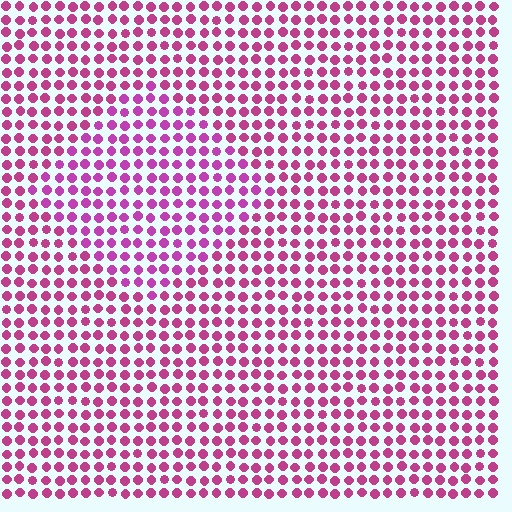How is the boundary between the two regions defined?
The boundary is defined purely by a slight shift in hue (about 18 degrees). Spacing, size, and orientation are identical on both sides.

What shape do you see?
I see a diamond.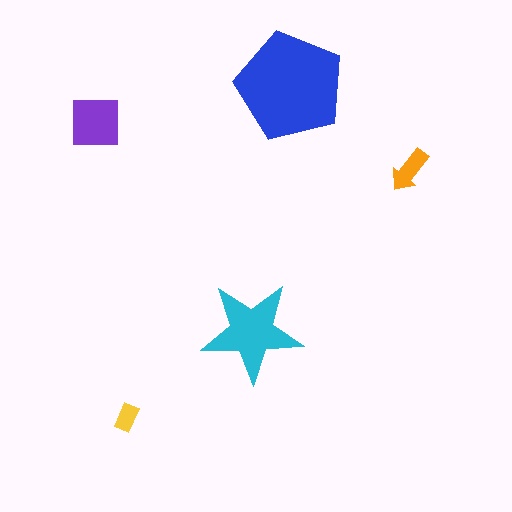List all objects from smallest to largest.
The yellow rectangle, the orange arrow, the purple square, the cyan star, the blue pentagon.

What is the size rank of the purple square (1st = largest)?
3rd.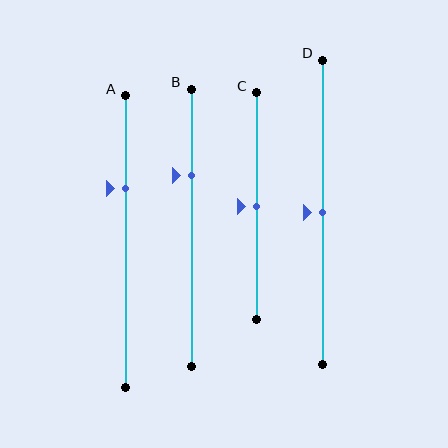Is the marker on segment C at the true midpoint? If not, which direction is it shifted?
Yes, the marker on segment C is at the true midpoint.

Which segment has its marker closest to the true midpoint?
Segment C has its marker closest to the true midpoint.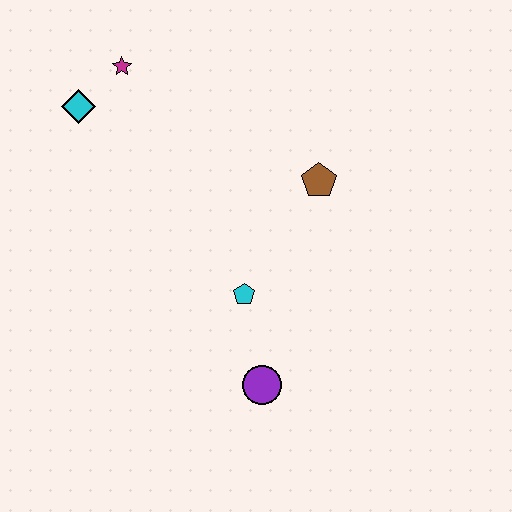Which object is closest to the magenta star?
The cyan diamond is closest to the magenta star.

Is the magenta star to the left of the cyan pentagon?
Yes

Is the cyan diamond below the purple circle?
No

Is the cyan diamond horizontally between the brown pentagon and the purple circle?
No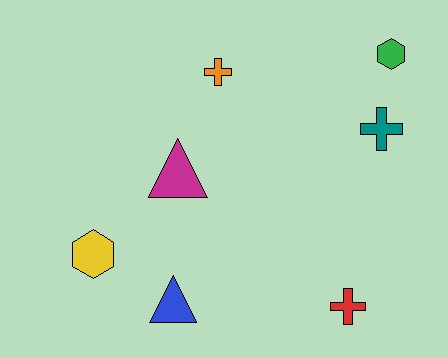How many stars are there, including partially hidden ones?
There are no stars.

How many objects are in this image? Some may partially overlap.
There are 7 objects.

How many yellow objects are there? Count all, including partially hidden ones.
There is 1 yellow object.